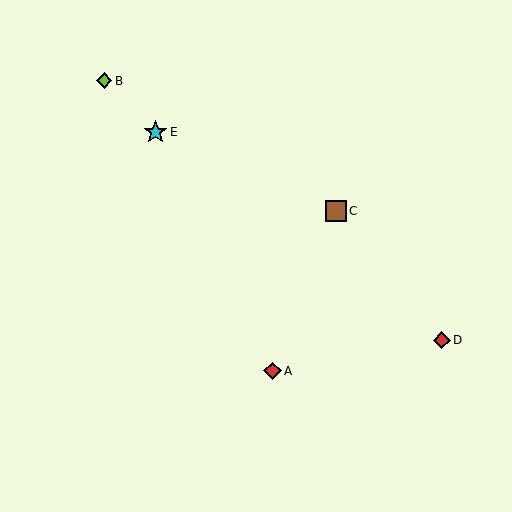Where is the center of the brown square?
The center of the brown square is at (336, 211).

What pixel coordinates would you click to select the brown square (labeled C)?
Click at (336, 211) to select the brown square C.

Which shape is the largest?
The cyan star (labeled E) is the largest.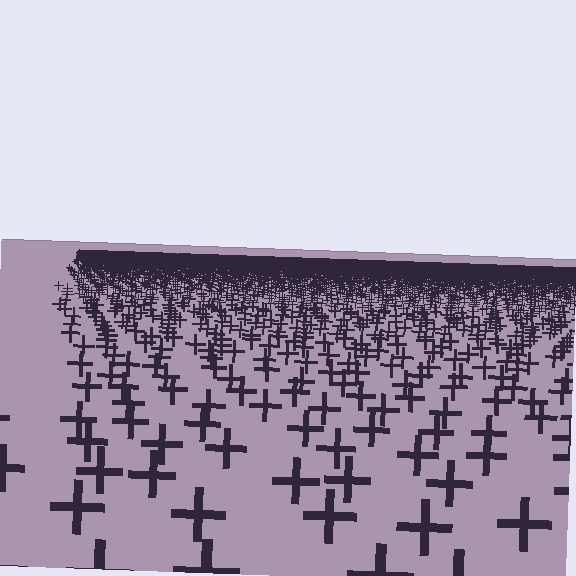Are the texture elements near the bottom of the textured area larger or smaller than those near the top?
Larger. Near the bottom, elements are closer to the viewer and appear at a bigger on-screen size.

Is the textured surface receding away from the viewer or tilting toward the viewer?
The surface is receding away from the viewer. Texture elements get smaller and denser toward the top.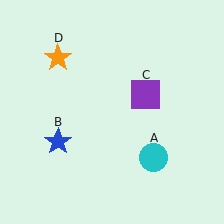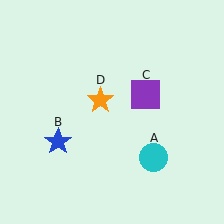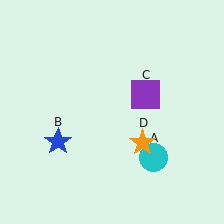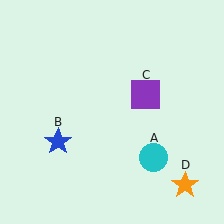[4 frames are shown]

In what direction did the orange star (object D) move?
The orange star (object D) moved down and to the right.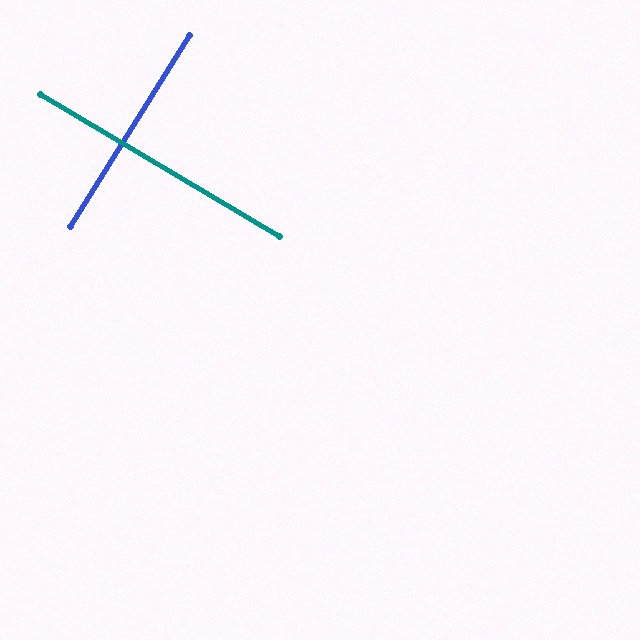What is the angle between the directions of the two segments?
Approximately 89 degrees.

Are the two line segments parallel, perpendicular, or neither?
Perpendicular — they meet at approximately 89°.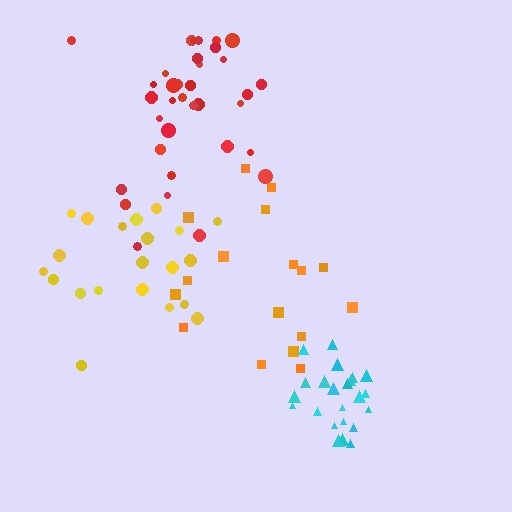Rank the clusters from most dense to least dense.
cyan, red, yellow, orange.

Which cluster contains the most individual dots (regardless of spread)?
Red (35).